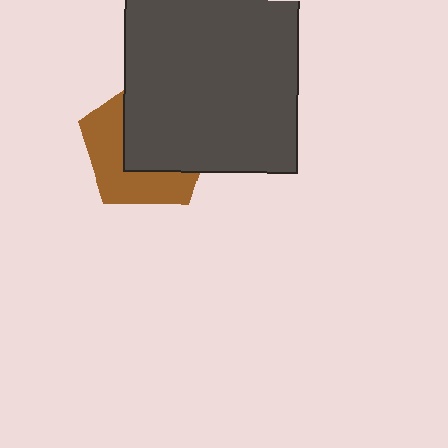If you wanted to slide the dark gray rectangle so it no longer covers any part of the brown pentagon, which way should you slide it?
Slide it toward the upper-right — that is the most direct way to separate the two shapes.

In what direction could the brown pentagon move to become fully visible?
The brown pentagon could move toward the lower-left. That would shift it out from behind the dark gray rectangle entirely.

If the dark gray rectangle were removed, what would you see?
You would see the complete brown pentagon.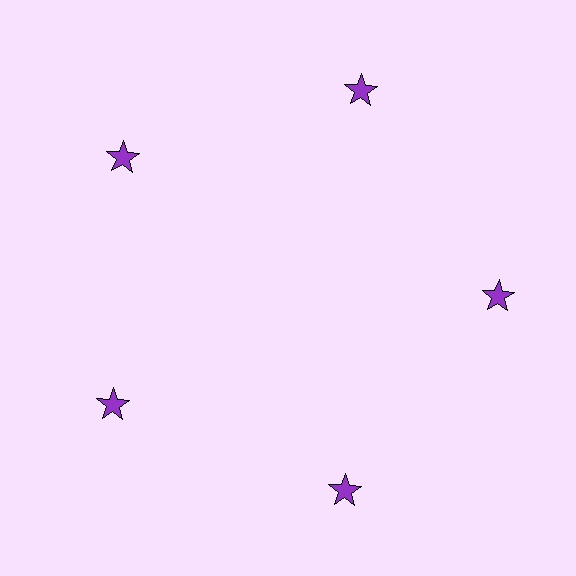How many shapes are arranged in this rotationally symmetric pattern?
There are 5 shapes, arranged in 5 groups of 1.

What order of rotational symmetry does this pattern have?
This pattern has 5-fold rotational symmetry.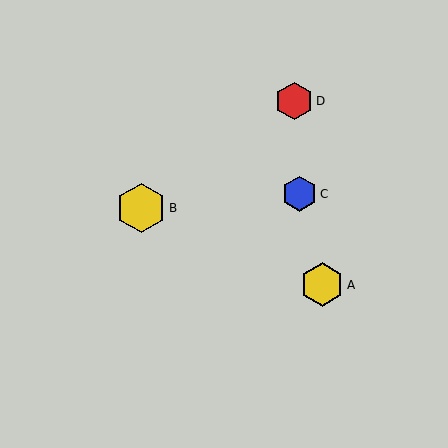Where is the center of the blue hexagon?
The center of the blue hexagon is at (299, 194).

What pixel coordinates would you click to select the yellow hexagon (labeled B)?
Click at (141, 208) to select the yellow hexagon B.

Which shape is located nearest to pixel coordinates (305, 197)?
The blue hexagon (labeled C) at (299, 194) is nearest to that location.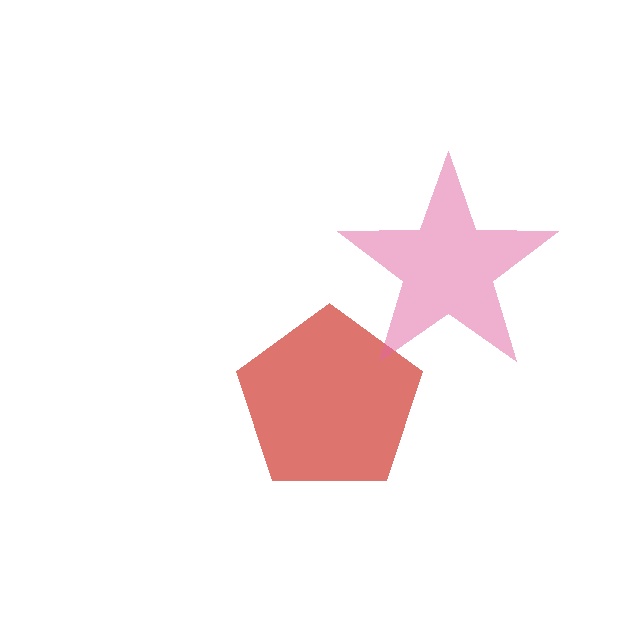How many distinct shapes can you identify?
There are 2 distinct shapes: a red pentagon, a pink star.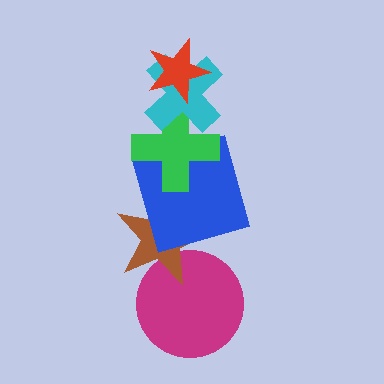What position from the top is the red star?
The red star is 1st from the top.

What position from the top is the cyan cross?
The cyan cross is 2nd from the top.